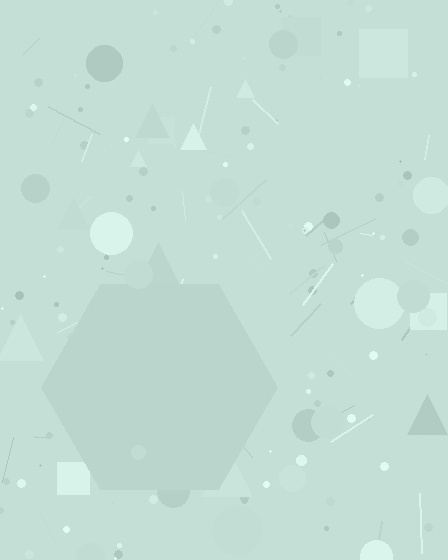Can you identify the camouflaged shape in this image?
The camouflaged shape is a hexagon.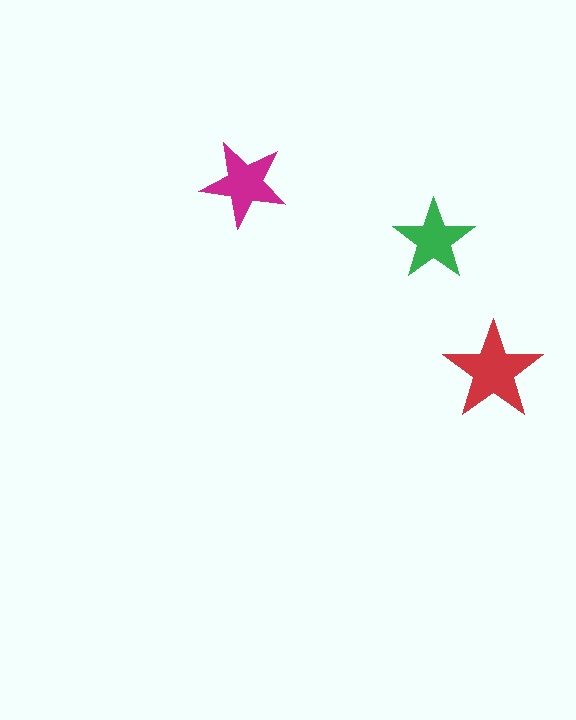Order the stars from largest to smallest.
the red one, the magenta one, the green one.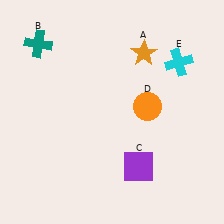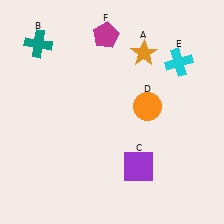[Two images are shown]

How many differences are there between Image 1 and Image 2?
There is 1 difference between the two images.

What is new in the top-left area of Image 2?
A magenta pentagon (F) was added in the top-left area of Image 2.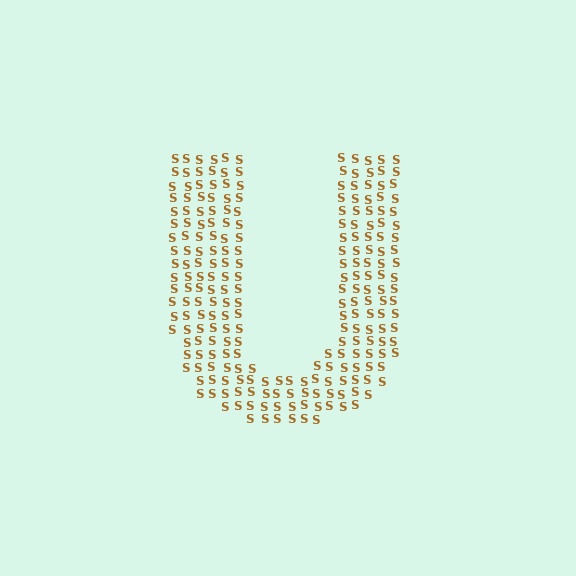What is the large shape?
The large shape is the letter U.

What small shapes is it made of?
It is made of small letter S's.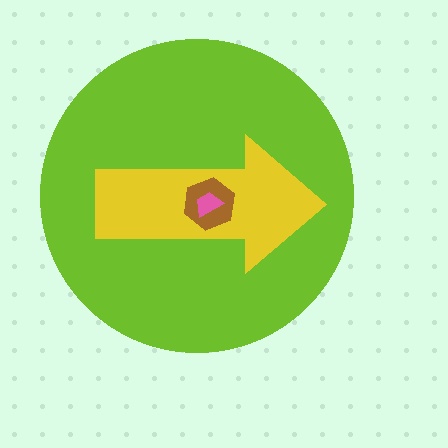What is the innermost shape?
The pink trapezoid.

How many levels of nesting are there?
4.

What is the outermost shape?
The lime circle.